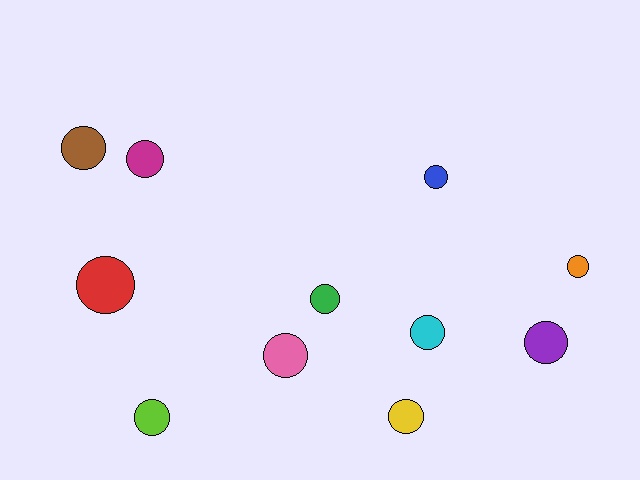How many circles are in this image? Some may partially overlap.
There are 11 circles.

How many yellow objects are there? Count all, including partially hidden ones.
There is 1 yellow object.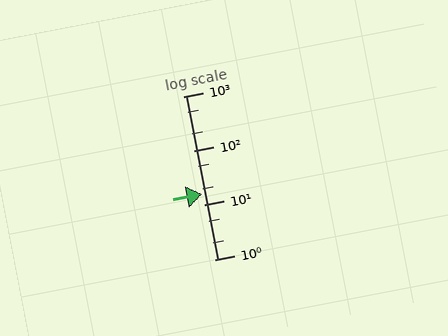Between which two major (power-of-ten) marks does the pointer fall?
The pointer is between 10 and 100.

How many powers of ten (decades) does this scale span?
The scale spans 3 decades, from 1 to 1000.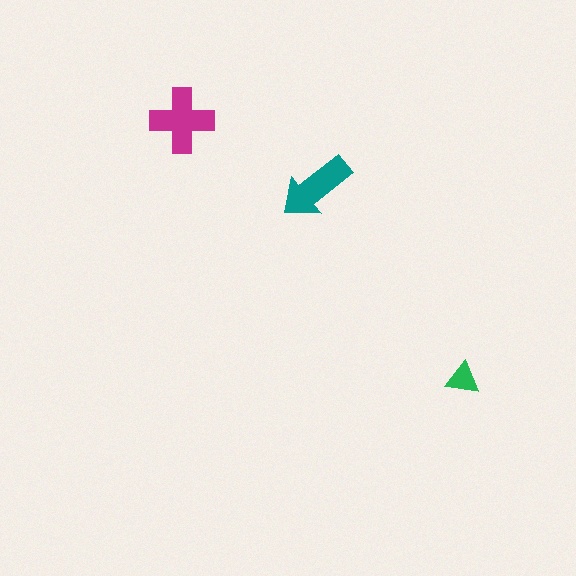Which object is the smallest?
The green triangle.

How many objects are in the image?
There are 3 objects in the image.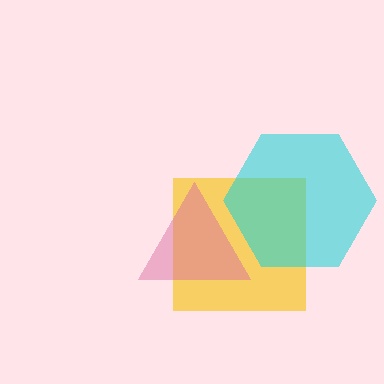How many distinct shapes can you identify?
There are 3 distinct shapes: a yellow square, a cyan hexagon, a pink triangle.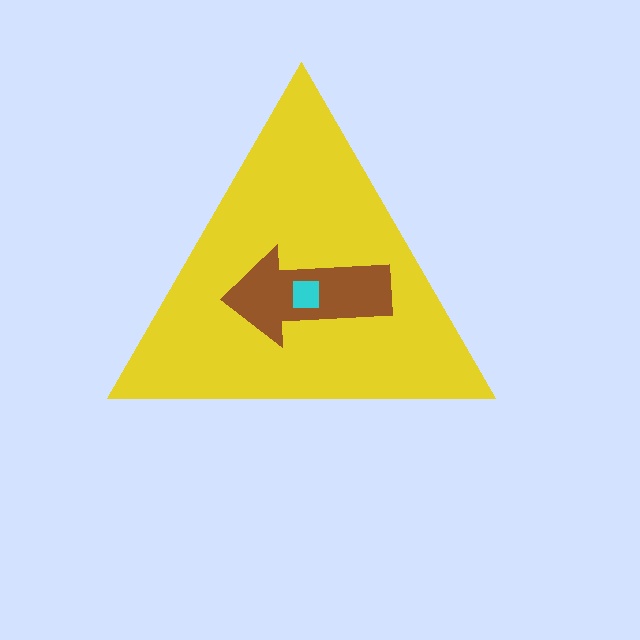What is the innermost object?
The cyan square.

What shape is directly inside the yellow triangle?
The brown arrow.